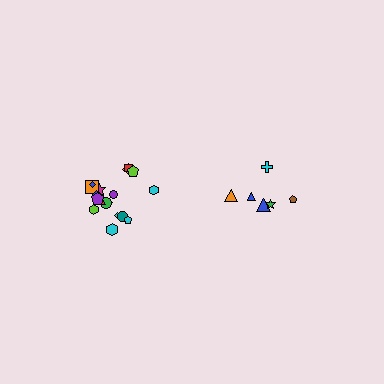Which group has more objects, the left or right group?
The left group.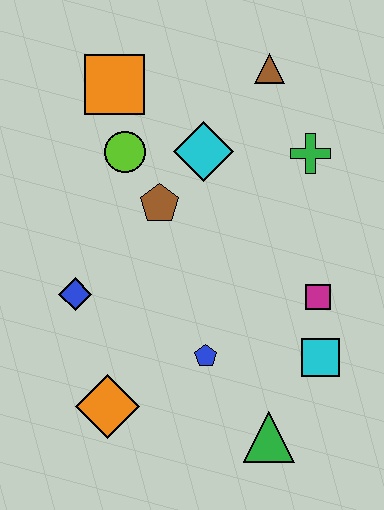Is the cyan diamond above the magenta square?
Yes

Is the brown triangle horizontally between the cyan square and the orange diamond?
Yes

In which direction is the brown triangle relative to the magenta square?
The brown triangle is above the magenta square.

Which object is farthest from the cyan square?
The orange square is farthest from the cyan square.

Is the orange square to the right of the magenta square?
No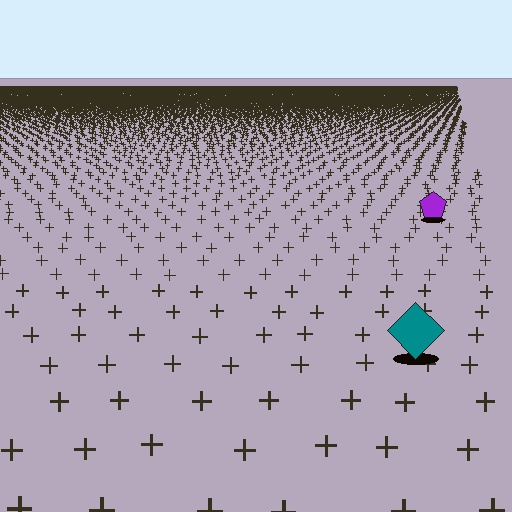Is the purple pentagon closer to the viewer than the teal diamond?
No. The teal diamond is closer — you can tell from the texture gradient: the ground texture is coarser near it.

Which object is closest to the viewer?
The teal diamond is closest. The texture marks near it are larger and more spread out.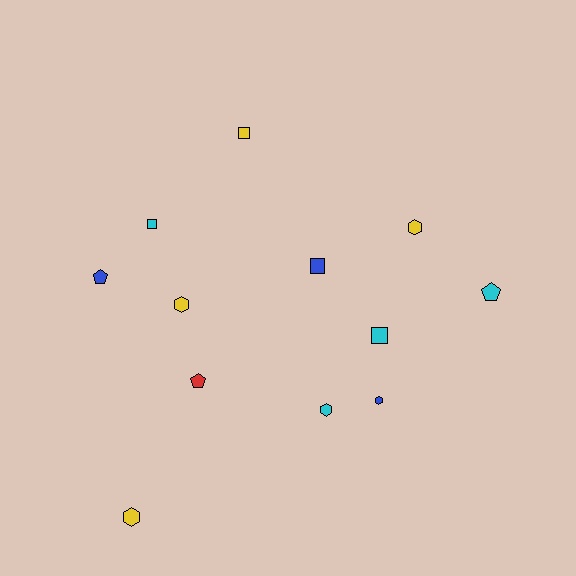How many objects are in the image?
There are 12 objects.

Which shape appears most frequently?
Hexagon, with 5 objects.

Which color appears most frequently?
Cyan, with 4 objects.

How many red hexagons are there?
There are no red hexagons.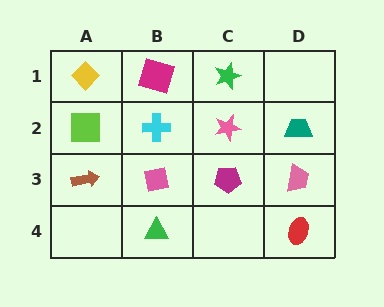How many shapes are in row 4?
2 shapes.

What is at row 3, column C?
A magenta pentagon.